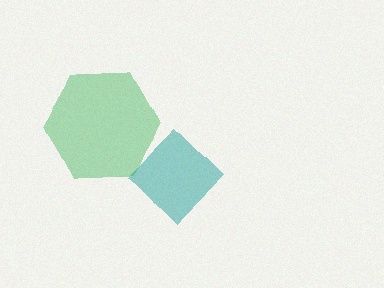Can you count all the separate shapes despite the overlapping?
Yes, there are 2 separate shapes.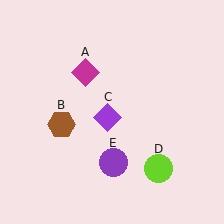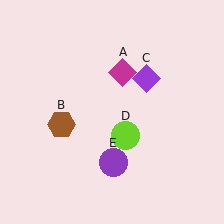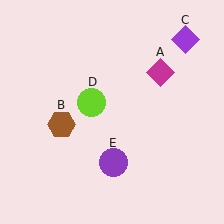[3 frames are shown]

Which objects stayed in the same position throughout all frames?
Brown hexagon (object B) and purple circle (object E) remained stationary.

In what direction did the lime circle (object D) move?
The lime circle (object D) moved up and to the left.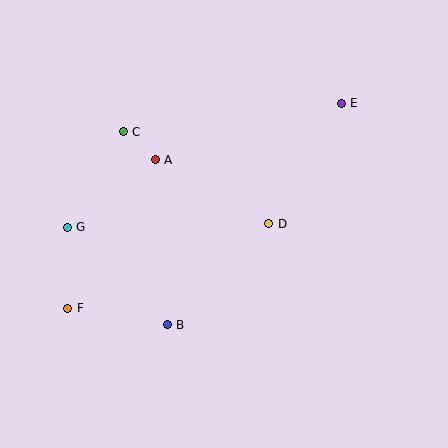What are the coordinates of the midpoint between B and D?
The midpoint between B and D is at (218, 274).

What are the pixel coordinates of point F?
Point F is at (68, 308).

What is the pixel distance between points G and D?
The distance between G and D is 202 pixels.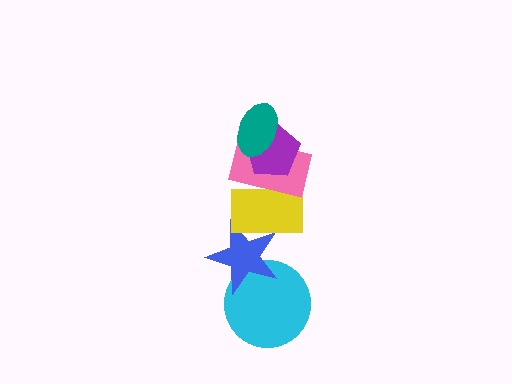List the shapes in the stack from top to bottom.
From top to bottom: the teal ellipse, the purple pentagon, the pink rectangle, the yellow rectangle, the blue star, the cyan circle.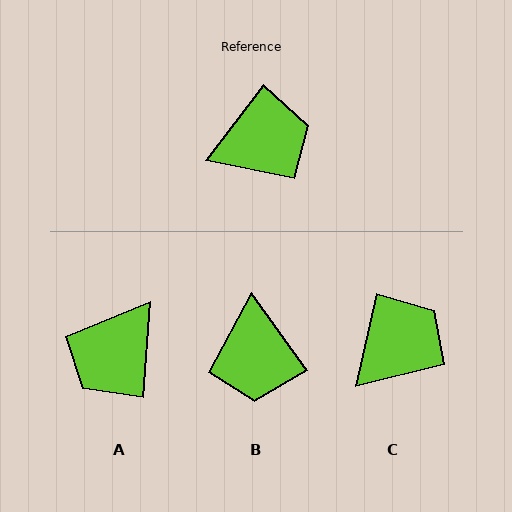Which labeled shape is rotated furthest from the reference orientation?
A, about 147 degrees away.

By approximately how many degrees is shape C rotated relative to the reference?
Approximately 25 degrees counter-clockwise.